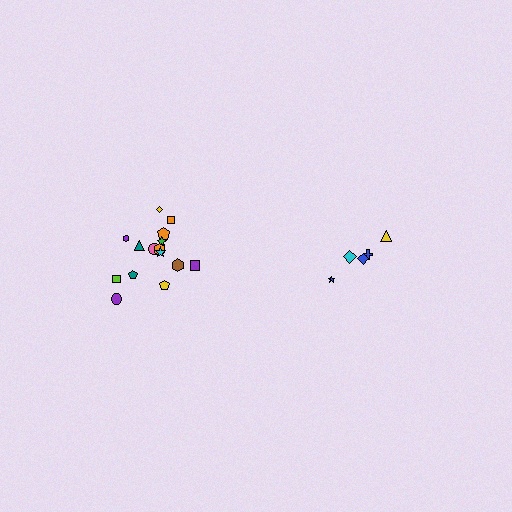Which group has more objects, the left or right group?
The left group.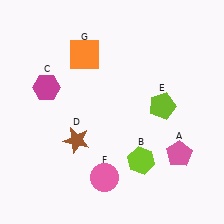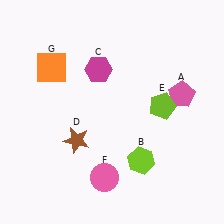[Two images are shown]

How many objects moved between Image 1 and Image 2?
3 objects moved between the two images.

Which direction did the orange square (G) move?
The orange square (G) moved left.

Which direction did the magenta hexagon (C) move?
The magenta hexagon (C) moved right.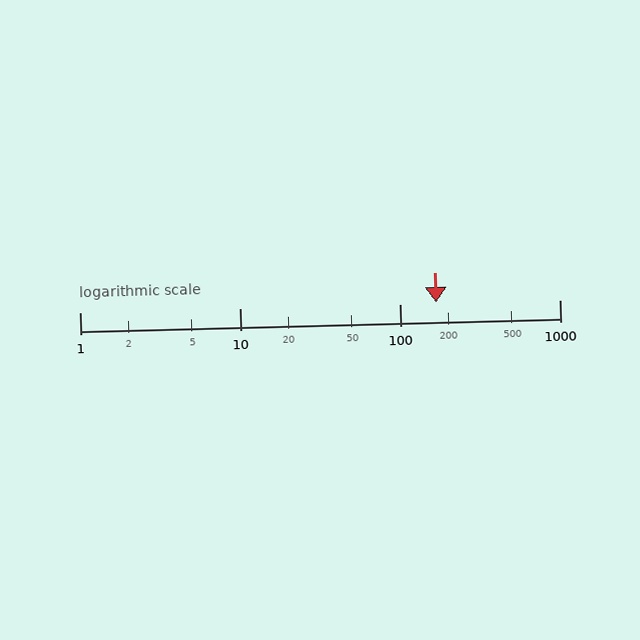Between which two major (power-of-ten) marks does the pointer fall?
The pointer is between 100 and 1000.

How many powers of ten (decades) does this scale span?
The scale spans 3 decades, from 1 to 1000.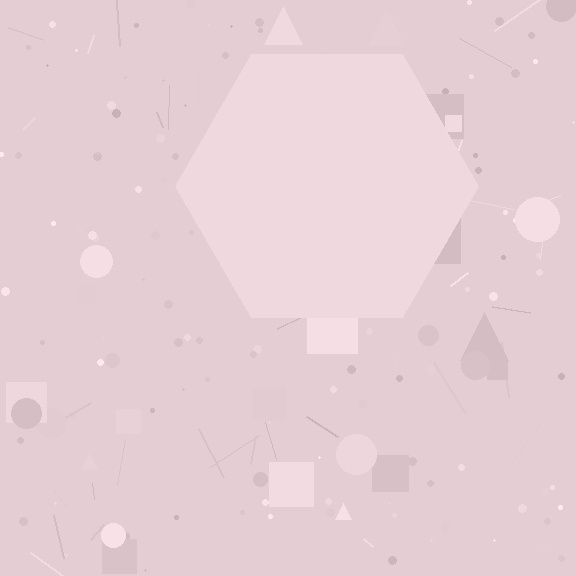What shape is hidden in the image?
A hexagon is hidden in the image.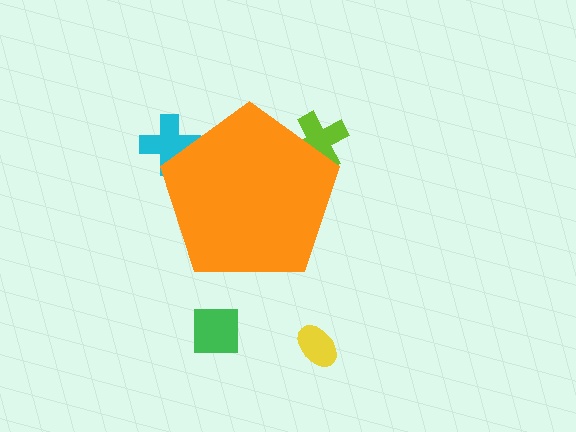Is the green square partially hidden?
No, the green square is fully visible.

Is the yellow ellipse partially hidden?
No, the yellow ellipse is fully visible.